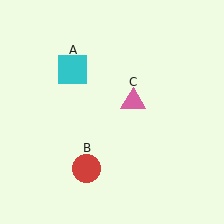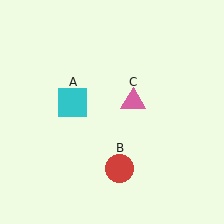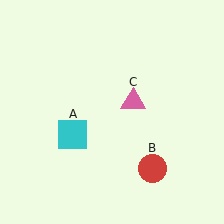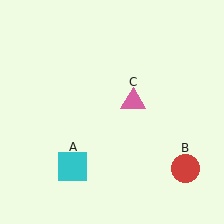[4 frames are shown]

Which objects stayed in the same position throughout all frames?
Pink triangle (object C) remained stationary.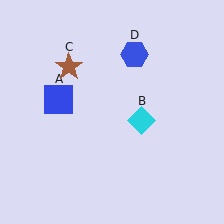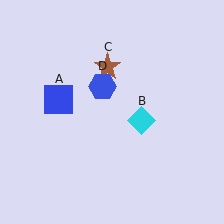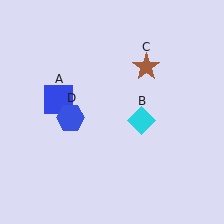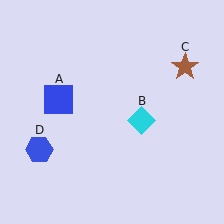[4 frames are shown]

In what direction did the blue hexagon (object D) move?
The blue hexagon (object D) moved down and to the left.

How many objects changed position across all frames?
2 objects changed position: brown star (object C), blue hexagon (object D).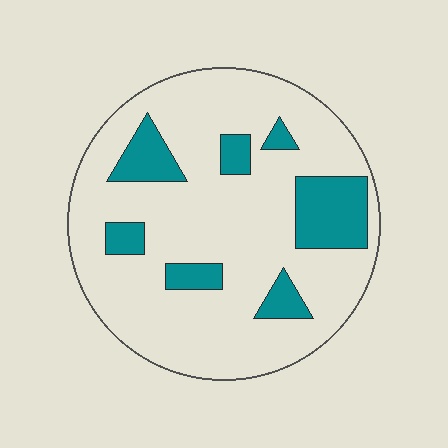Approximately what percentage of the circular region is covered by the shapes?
Approximately 20%.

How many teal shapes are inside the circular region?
7.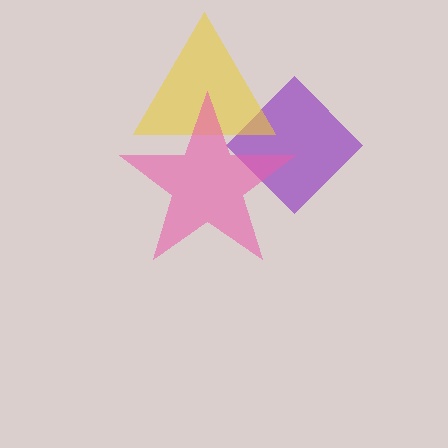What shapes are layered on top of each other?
The layered shapes are: a purple diamond, a yellow triangle, a pink star.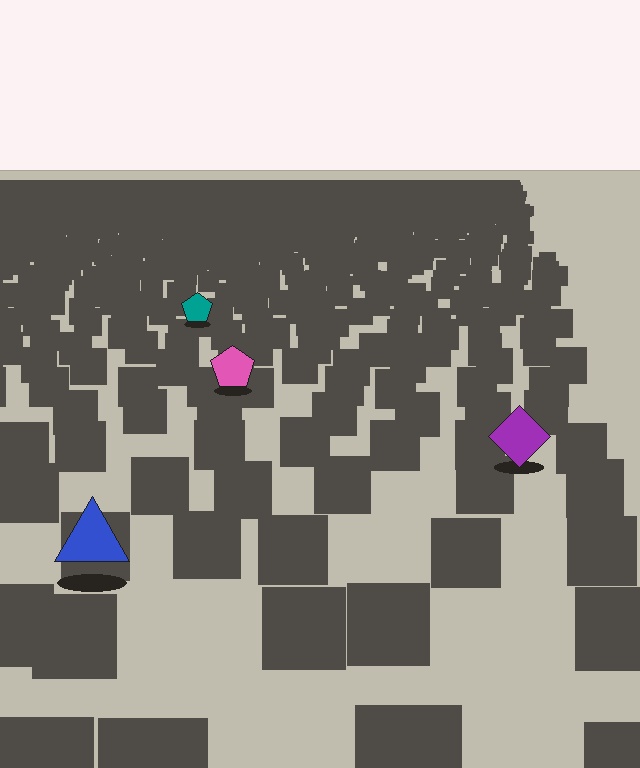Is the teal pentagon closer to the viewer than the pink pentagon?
No. The pink pentagon is closer — you can tell from the texture gradient: the ground texture is coarser near it.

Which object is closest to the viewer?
The blue triangle is closest. The texture marks near it are larger and more spread out.